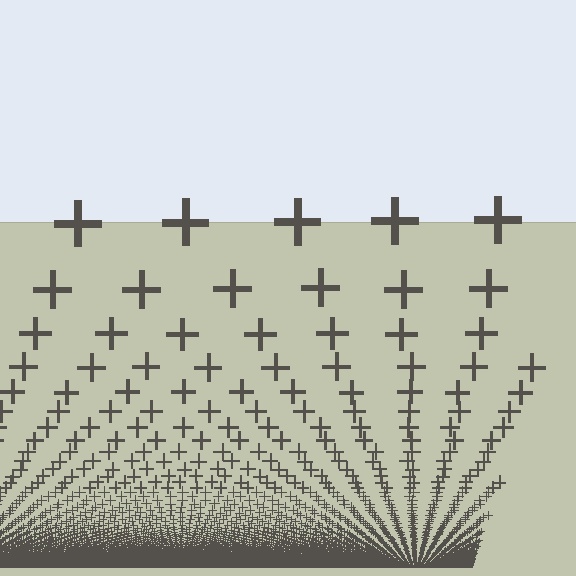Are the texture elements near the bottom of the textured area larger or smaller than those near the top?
Smaller. The gradient is inverted — elements near the bottom are smaller and denser.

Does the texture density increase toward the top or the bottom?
Density increases toward the bottom.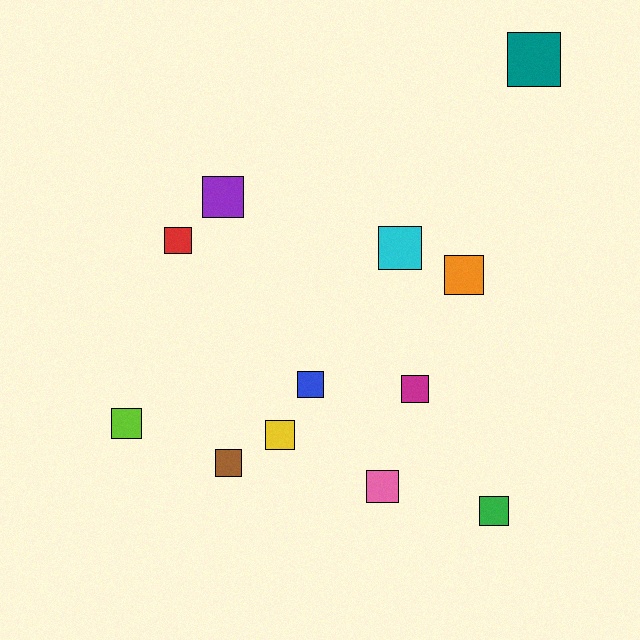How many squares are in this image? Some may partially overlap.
There are 12 squares.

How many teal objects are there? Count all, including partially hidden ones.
There is 1 teal object.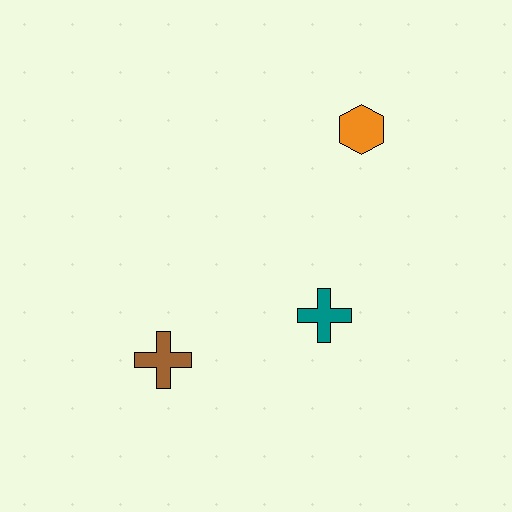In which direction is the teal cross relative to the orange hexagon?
The teal cross is below the orange hexagon.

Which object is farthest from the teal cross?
The orange hexagon is farthest from the teal cross.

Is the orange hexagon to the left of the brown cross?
No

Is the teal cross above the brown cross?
Yes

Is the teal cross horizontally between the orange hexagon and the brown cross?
Yes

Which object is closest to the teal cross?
The brown cross is closest to the teal cross.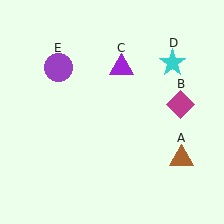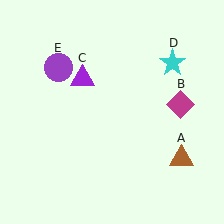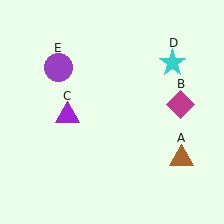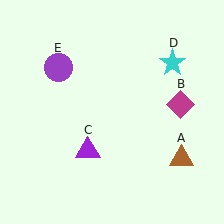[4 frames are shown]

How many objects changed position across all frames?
1 object changed position: purple triangle (object C).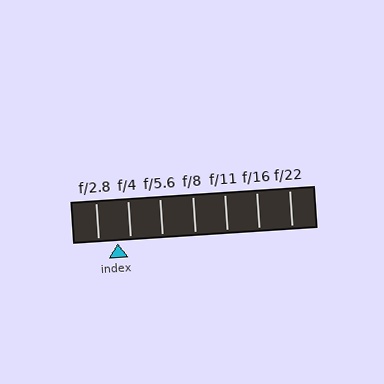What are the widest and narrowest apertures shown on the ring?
The widest aperture shown is f/2.8 and the narrowest is f/22.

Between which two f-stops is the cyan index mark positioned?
The index mark is between f/2.8 and f/4.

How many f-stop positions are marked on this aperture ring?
There are 7 f-stop positions marked.